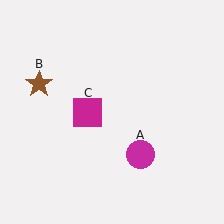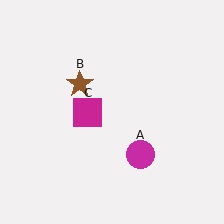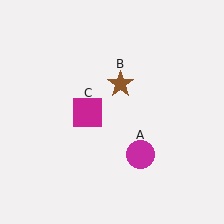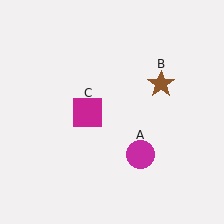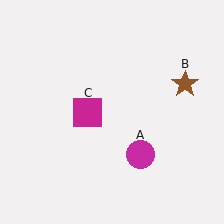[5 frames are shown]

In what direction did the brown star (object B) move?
The brown star (object B) moved right.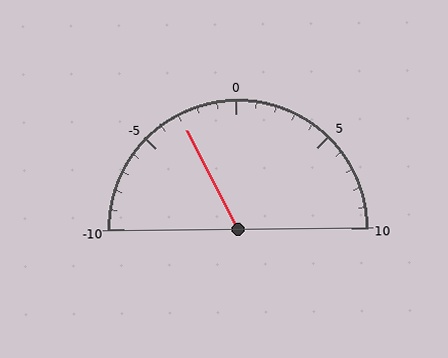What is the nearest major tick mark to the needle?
The nearest major tick mark is -5.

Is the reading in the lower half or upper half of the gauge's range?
The reading is in the lower half of the range (-10 to 10).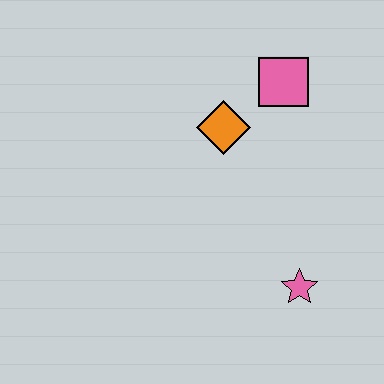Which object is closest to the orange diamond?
The pink square is closest to the orange diamond.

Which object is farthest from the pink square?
The pink star is farthest from the pink square.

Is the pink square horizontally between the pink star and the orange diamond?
Yes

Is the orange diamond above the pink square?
No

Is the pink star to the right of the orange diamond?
Yes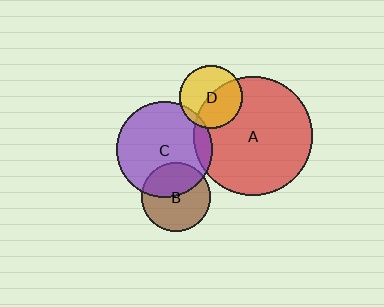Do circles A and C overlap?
Yes.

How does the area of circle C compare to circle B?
Approximately 1.9 times.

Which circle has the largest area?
Circle A (red).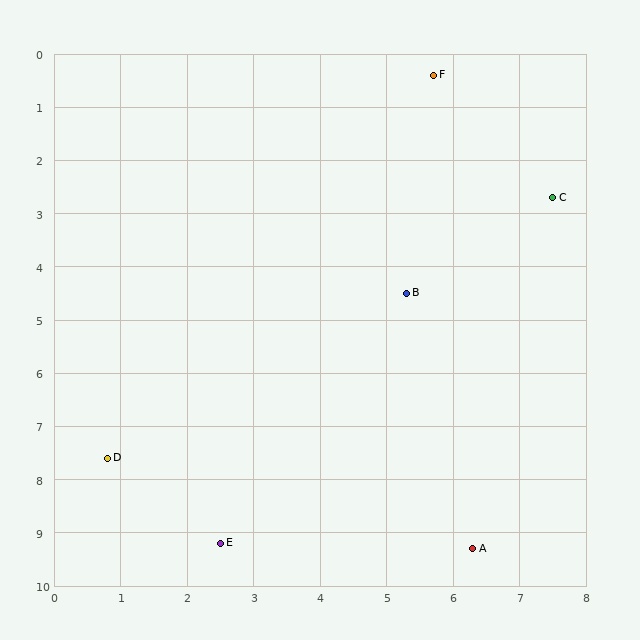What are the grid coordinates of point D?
Point D is at approximately (0.8, 7.6).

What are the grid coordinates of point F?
Point F is at approximately (5.7, 0.4).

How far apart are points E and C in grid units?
Points E and C are about 8.2 grid units apart.